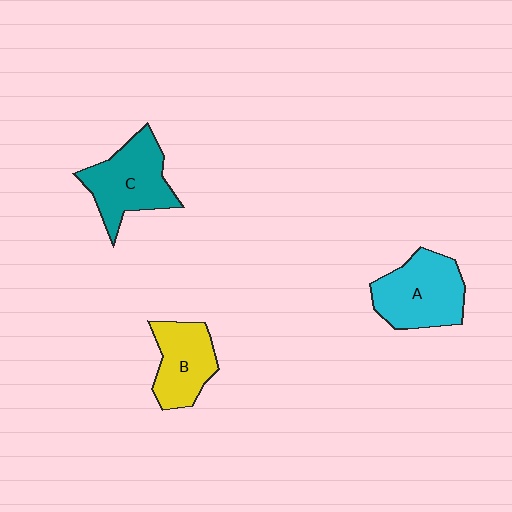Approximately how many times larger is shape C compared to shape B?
Approximately 1.3 times.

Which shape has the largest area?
Shape A (cyan).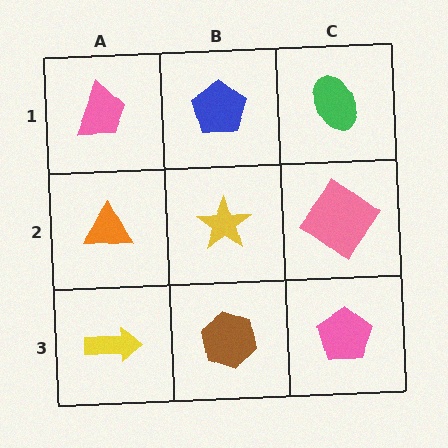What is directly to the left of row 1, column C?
A blue pentagon.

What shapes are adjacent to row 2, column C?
A green ellipse (row 1, column C), a pink pentagon (row 3, column C), a yellow star (row 2, column B).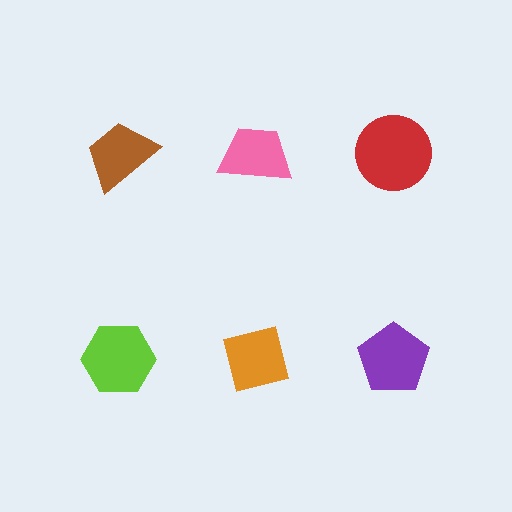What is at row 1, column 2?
A pink trapezoid.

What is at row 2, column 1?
A lime hexagon.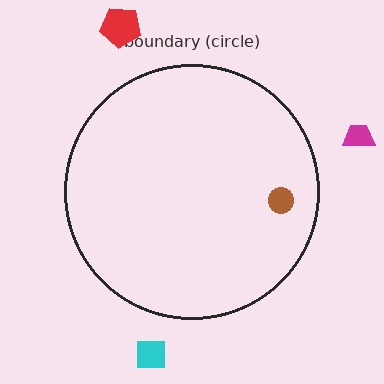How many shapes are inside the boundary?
1 inside, 3 outside.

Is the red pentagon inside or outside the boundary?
Outside.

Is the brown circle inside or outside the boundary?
Inside.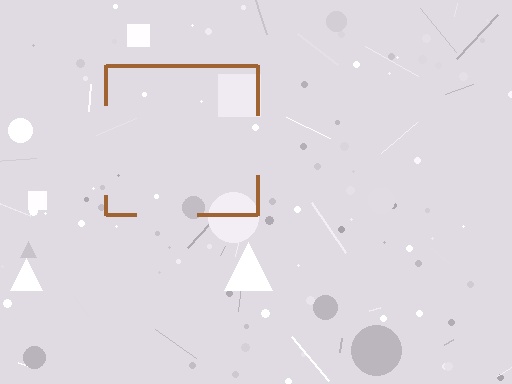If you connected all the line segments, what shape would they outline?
They would outline a square.